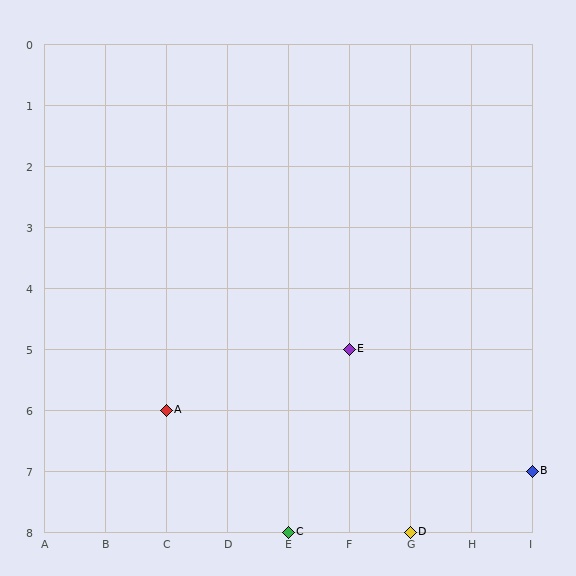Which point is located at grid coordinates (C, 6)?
Point A is at (C, 6).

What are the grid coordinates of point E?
Point E is at grid coordinates (F, 5).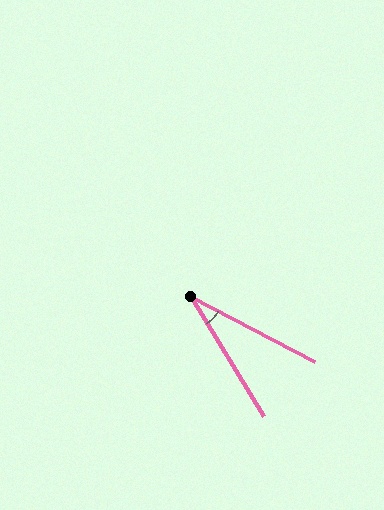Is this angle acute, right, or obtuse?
It is acute.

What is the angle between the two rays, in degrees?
Approximately 31 degrees.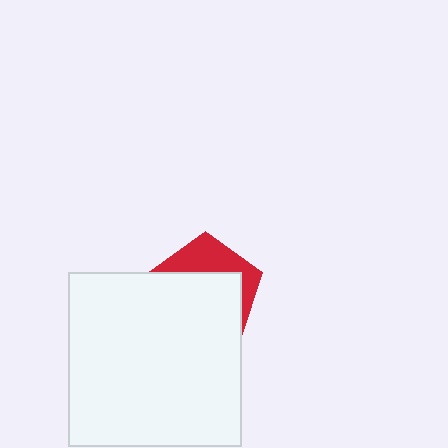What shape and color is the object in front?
The object in front is a white square.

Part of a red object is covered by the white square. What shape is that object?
It is a pentagon.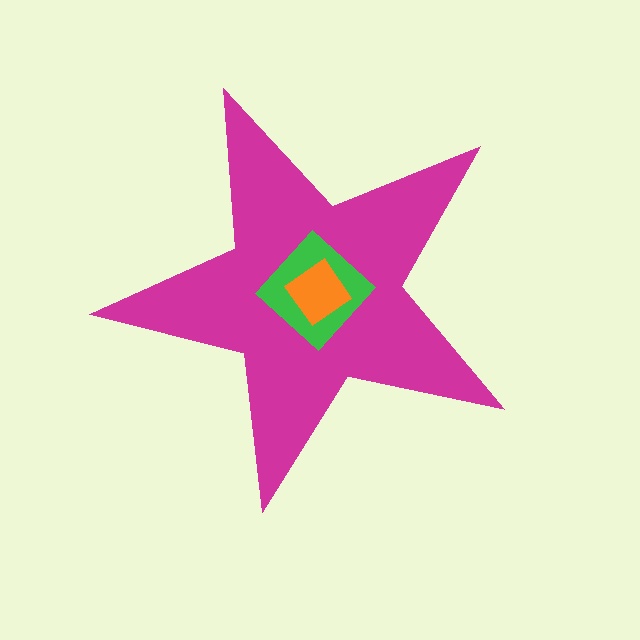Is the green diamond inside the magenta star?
Yes.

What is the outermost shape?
The magenta star.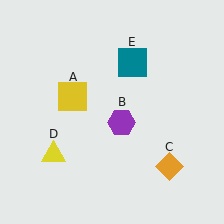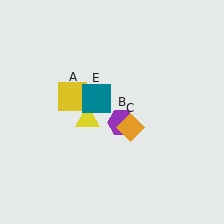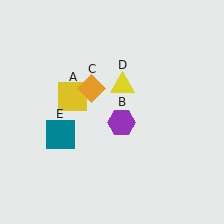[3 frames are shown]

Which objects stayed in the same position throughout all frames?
Yellow square (object A) and purple hexagon (object B) remained stationary.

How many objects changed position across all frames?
3 objects changed position: orange diamond (object C), yellow triangle (object D), teal square (object E).